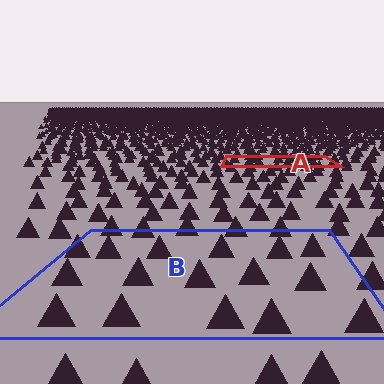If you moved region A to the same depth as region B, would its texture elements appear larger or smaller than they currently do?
They would appear larger. At a closer depth, the same texture elements are projected at a bigger on-screen size.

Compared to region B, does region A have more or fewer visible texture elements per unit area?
Region A has more texture elements per unit area — they are packed more densely because it is farther away.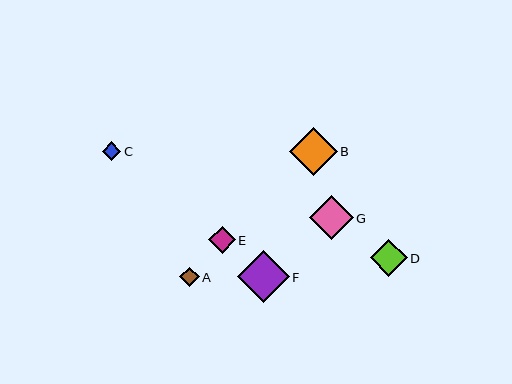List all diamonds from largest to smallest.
From largest to smallest: F, B, G, D, E, A, C.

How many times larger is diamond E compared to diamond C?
Diamond E is approximately 1.4 times the size of diamond C.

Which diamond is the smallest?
Diamond C is the smallest with a size of approximately 18 pixels.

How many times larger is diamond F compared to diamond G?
Diamond F is approximately 1.2 times the size of diamond G.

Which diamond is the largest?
Diamond F is the largest with a size of approximately 52 pixels.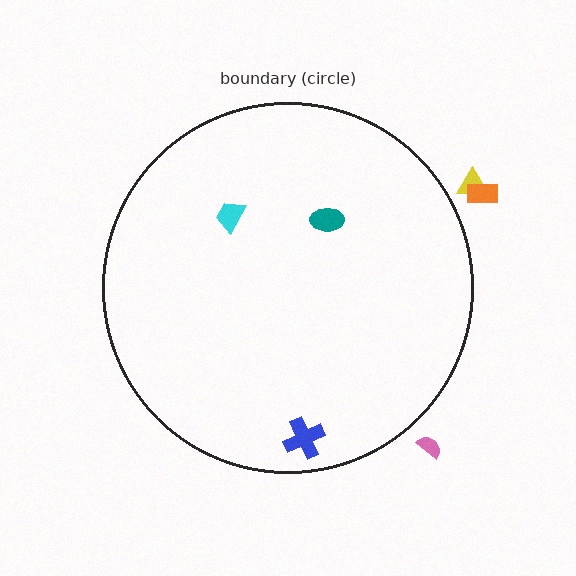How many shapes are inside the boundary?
3 inside, 3 outside.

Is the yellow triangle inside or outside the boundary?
Outside.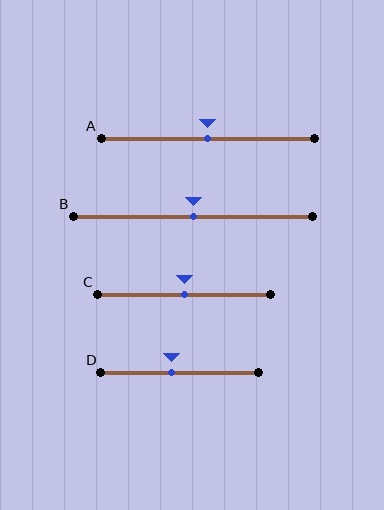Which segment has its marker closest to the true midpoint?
Segment A has its marker closest to the true midpoint.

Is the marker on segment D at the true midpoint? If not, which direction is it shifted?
No, the marker on segment D is shifted to the left by about 6% of the segment length.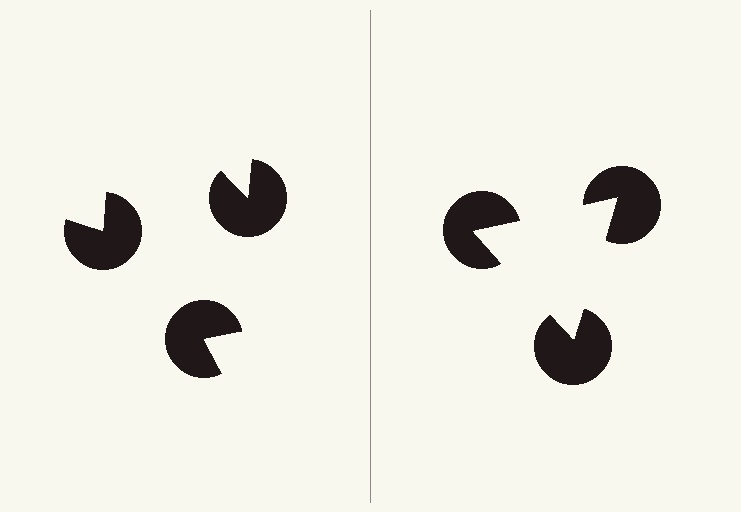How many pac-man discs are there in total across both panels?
6 — 3 on each side.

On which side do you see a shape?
An illusory triangle appears on the right side. On the left side the wedge cuts are rotated, so no coherent shape forms.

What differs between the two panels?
The pac-man discs are positioned identically on both sides; only the wedge orientations differ. On the right they align to a triangle; on the left they are misaligned.